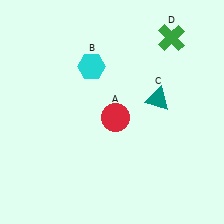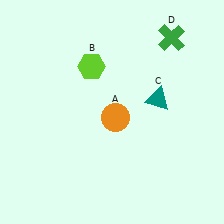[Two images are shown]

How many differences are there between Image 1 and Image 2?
There are 2 differences between the two images.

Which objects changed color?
A changed from red to orange. B changed from cyan to lime.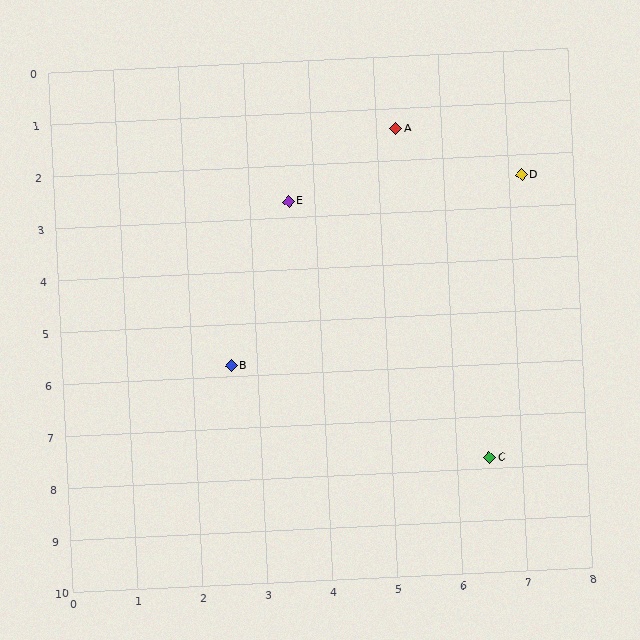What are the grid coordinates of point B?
Point B is at approximately (2.6, 5.8).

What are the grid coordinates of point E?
Point E is at approximately (3.6, 2.7).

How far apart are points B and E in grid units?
Points B and E are about 3.3 grid units apart.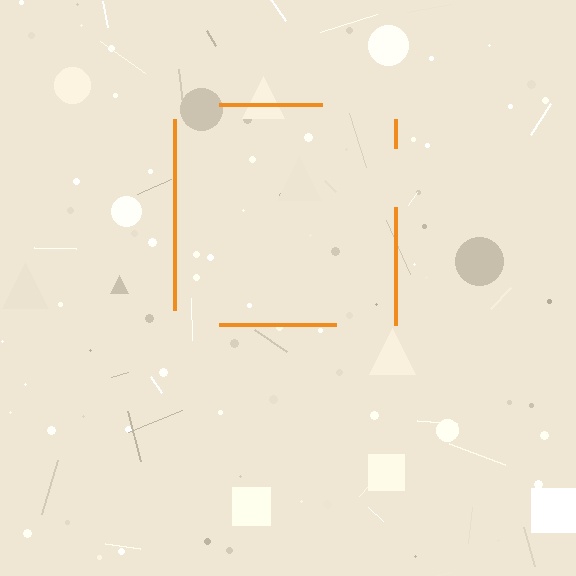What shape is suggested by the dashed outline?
The dashed outline suggests a square.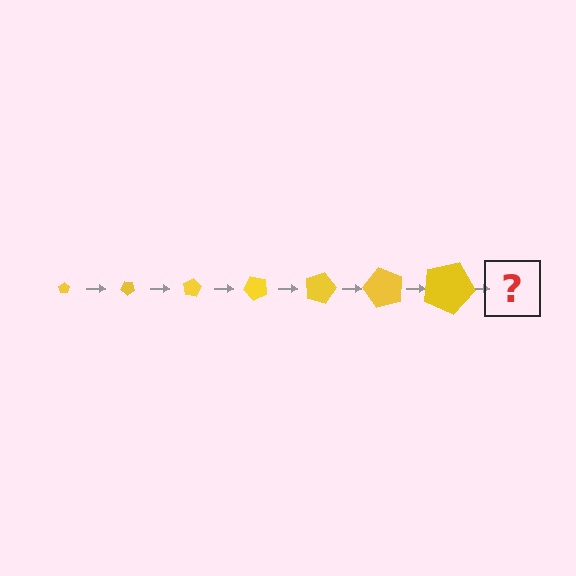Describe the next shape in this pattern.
It should be a pentagon, larger than the previous one and rotated 280 degrees from the start.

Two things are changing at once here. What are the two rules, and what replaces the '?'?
The two rules are that the pentagon grows larger each step and it rotates 40 degrees each step. The '?' should be a pentagon, larger than the previous one and rotated 280 degrees from the start.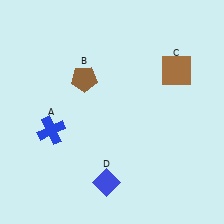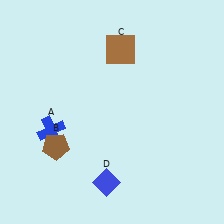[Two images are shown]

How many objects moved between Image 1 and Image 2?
2 objects moved between the two images.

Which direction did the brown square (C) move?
The brown square (C) moved left.